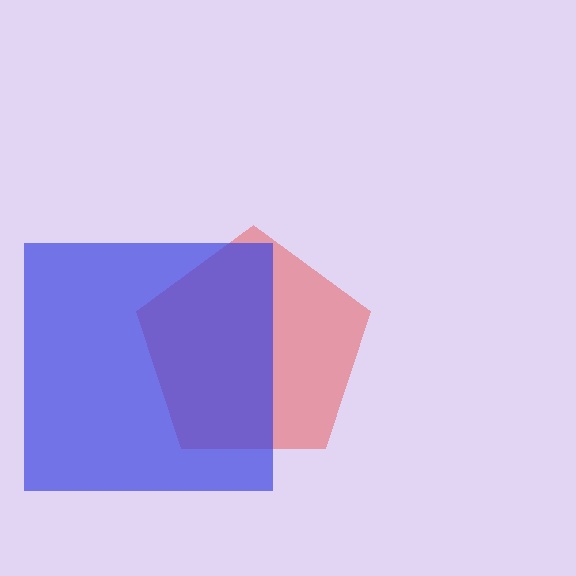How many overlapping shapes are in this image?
There are 2 overlapping shapes in the image.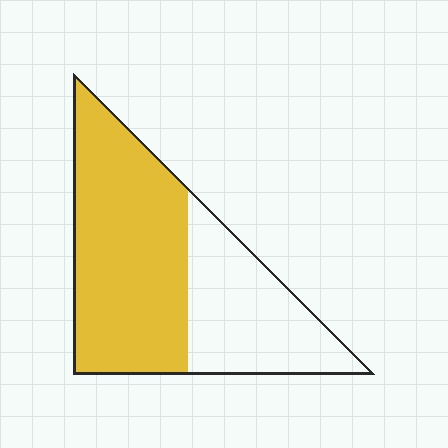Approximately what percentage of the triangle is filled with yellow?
Approximately 60%.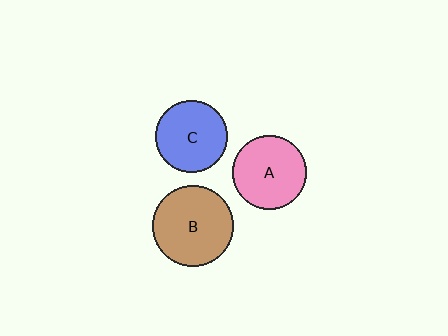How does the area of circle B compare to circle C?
Approximately 1.3 times.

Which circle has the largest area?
Circle B (brown).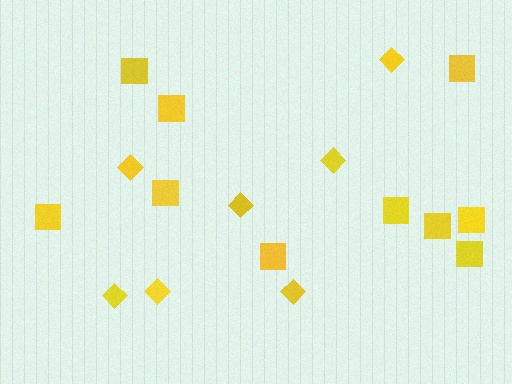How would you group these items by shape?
There are 2 groups: one group of squares (10) and one group of diamonds (7).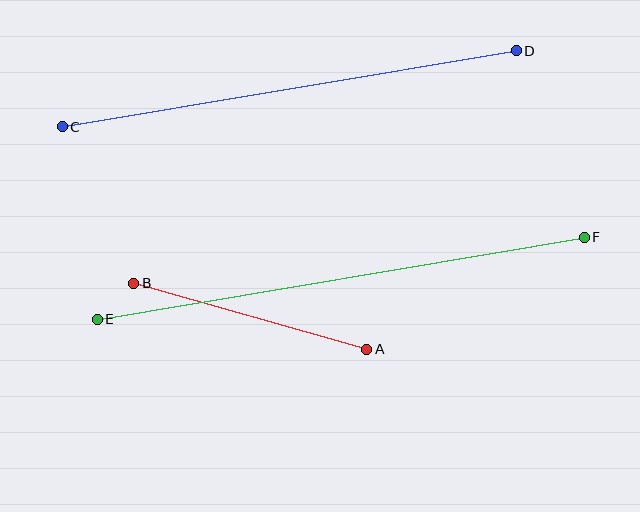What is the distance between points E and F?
The distance is approximately 494 pixels.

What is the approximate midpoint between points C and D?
The midpoint is at approximately (289, 89) pixels.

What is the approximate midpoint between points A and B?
The midpoint is at approximately (250, 316) pixels.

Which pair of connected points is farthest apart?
Points E and F are farthest apart.